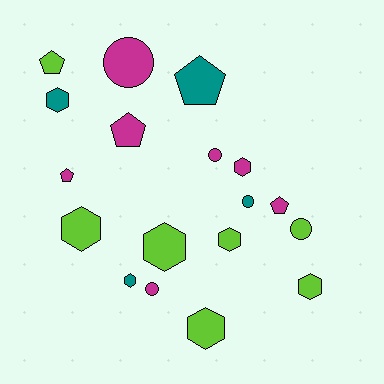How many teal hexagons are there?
There are 2 teal hexagons.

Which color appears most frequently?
Magenta, with 7 objects.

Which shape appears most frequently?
Hexagon, with 8 objects.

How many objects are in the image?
There are 18 objects.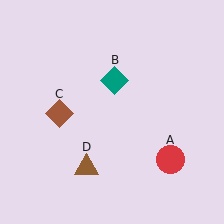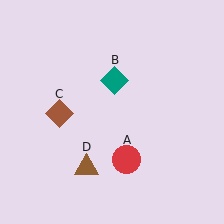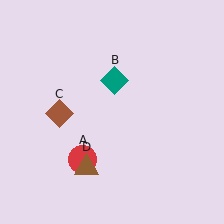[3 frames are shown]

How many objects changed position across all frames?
1 object changed position: red circle (object A).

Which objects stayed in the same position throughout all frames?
Teal diamond (object B) and brown diamond (object C) and brown triangle (object D) remained stationary.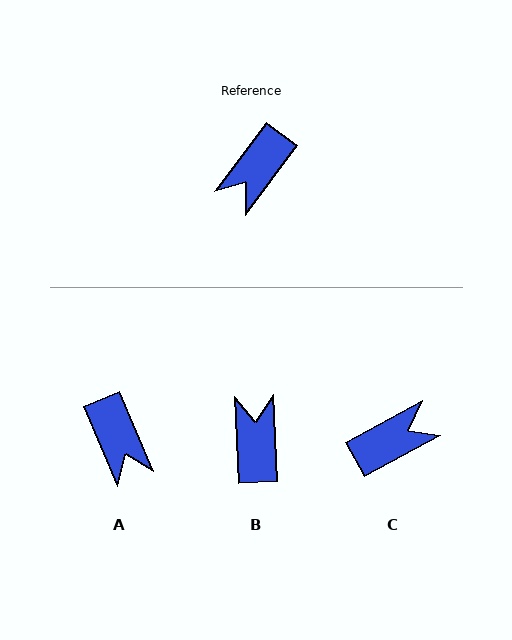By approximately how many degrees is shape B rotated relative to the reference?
Approximately 141 degrees clockwise.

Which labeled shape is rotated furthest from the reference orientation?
C, about 155 degrees away.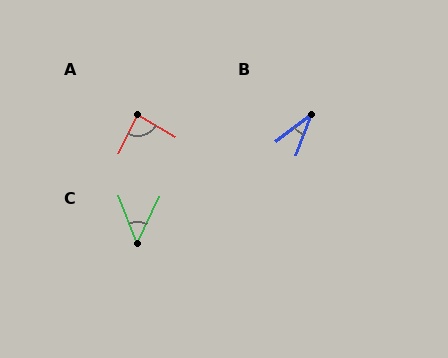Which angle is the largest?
A, at approximately 86 degrees.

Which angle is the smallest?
B, at approximately 32 degrees.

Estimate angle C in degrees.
Approximately 47 degrees.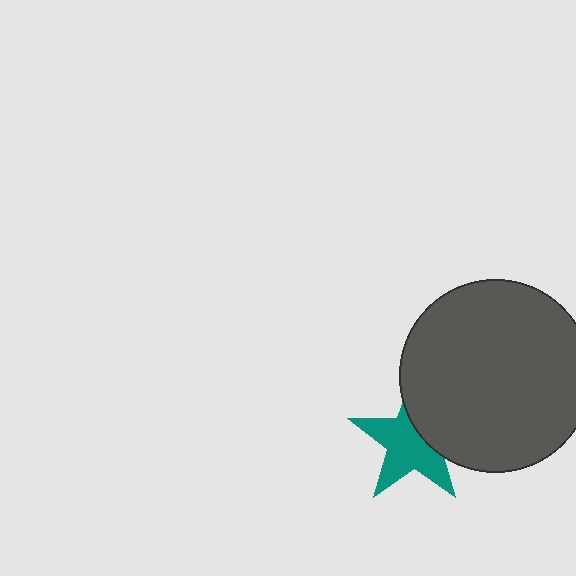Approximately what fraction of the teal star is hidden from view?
Roughly 36% of the teal star is hidden behind the dark gray circle.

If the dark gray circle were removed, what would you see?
You would see the complete teal star.